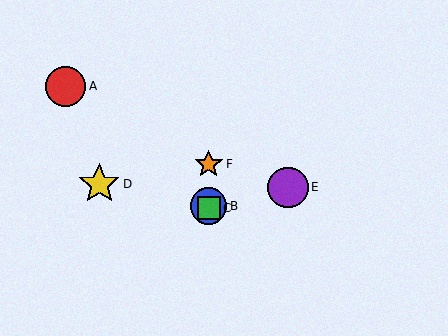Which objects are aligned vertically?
Objects B, C, F are aligned vertically.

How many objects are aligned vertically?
3 objects (B, C, F) are aligned vertically.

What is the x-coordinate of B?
Object B is at x≈209.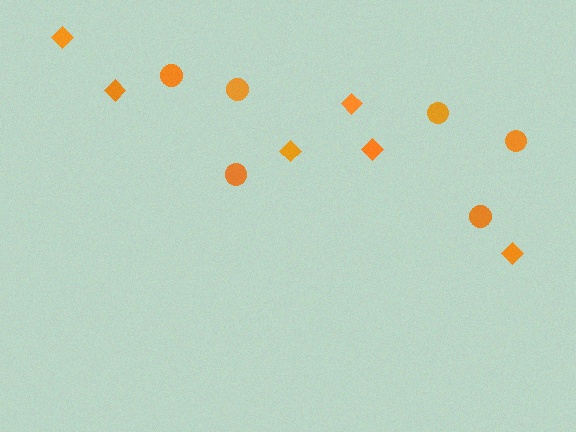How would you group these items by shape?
There are 2 groups: one group of diamonds (6) and one group of circles (6).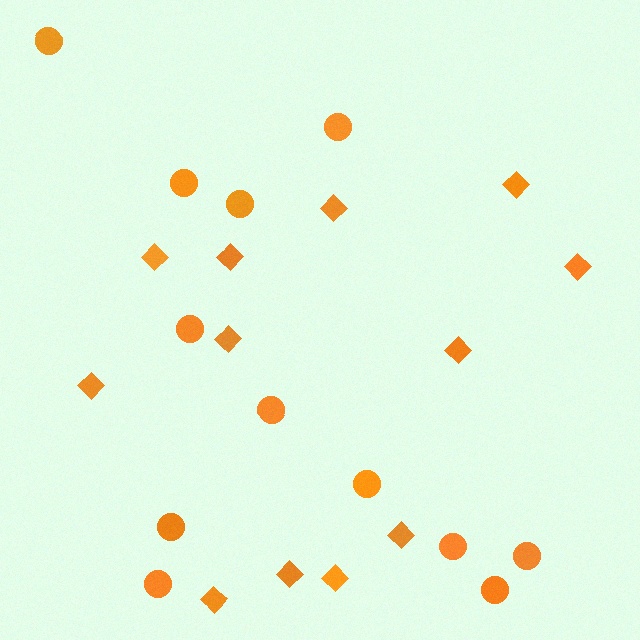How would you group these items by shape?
There are 2 groups: one group of circles (12) and one group of diamonds (12).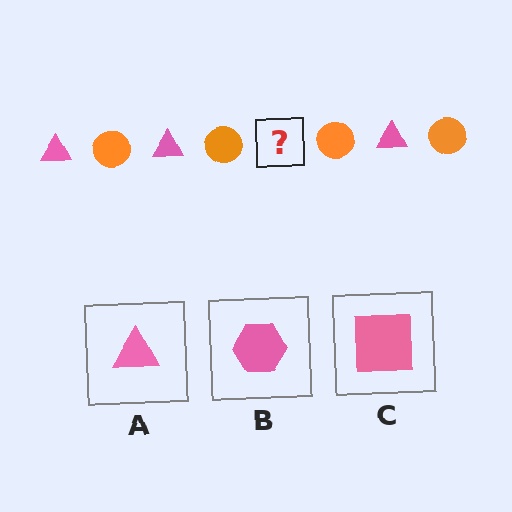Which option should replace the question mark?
Option A.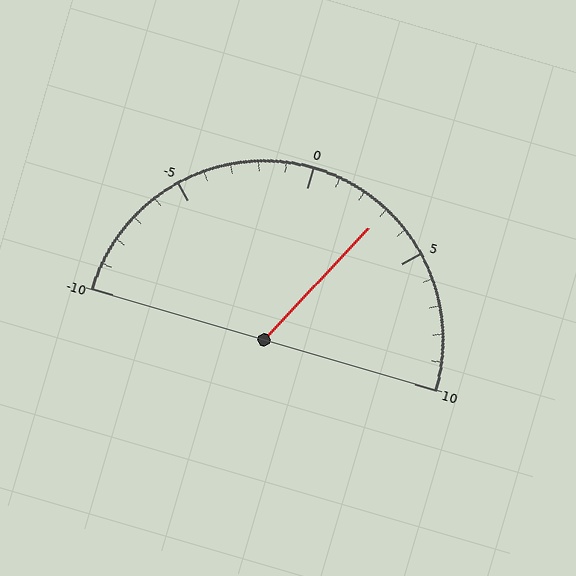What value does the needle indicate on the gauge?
The needle indicates approximately 3.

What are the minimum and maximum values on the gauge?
The gauge ranges from -10 to 10.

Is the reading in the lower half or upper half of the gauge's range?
The reading is in the upper half of the range (-10 to 10).